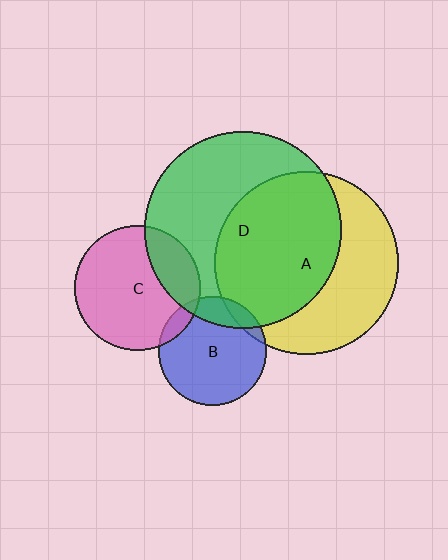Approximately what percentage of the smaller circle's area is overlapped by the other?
Approximately 15%.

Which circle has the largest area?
Circle D (green).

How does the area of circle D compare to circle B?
Approximately 3.3 times.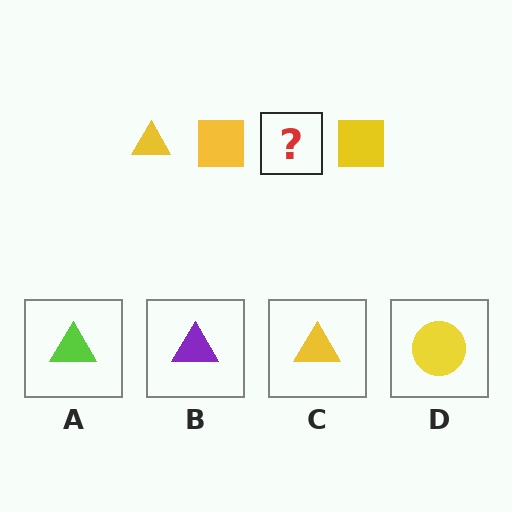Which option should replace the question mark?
Option C.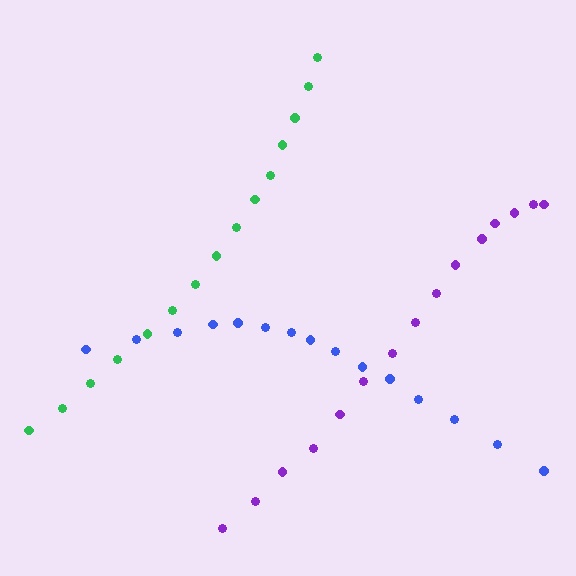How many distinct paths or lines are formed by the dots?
There are 3 distinct paths.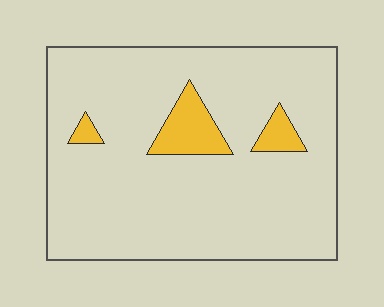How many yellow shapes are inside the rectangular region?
3.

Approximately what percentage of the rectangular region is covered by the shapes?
Approximately 10%.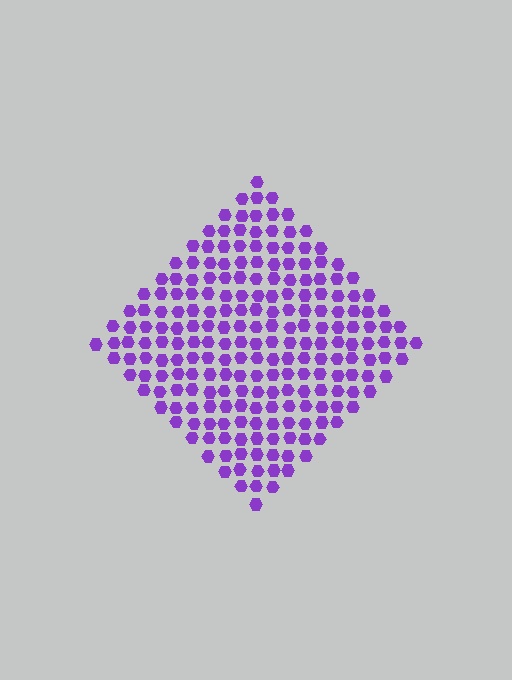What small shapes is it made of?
It is made of small hexagons.